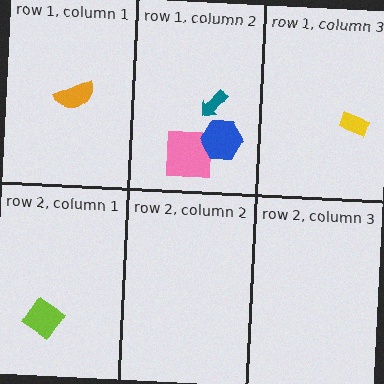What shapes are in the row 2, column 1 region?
The lime diamond.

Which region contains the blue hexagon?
The row 1, column 2 region.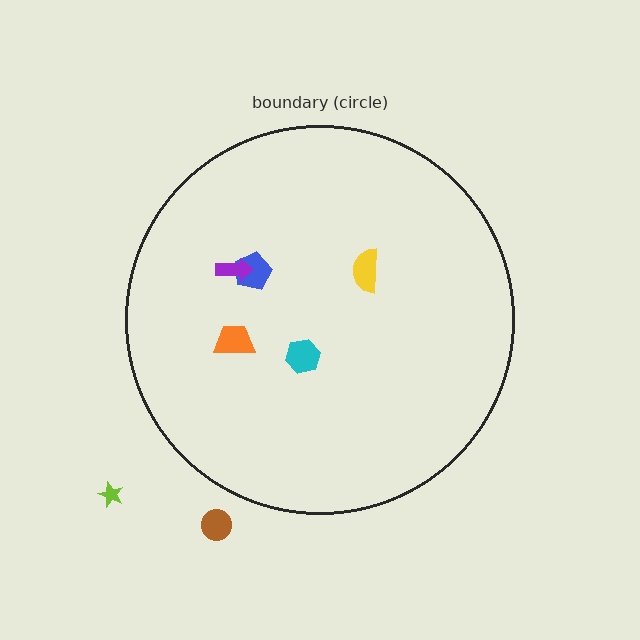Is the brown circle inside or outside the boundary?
Outside.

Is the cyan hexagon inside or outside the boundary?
Inside.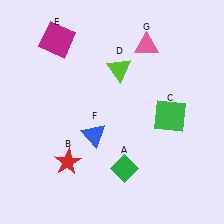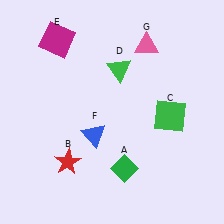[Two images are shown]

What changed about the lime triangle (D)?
In Image 1, D is lime. In Image 2, it changed to green.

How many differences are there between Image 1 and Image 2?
There is 1 difference between the two images.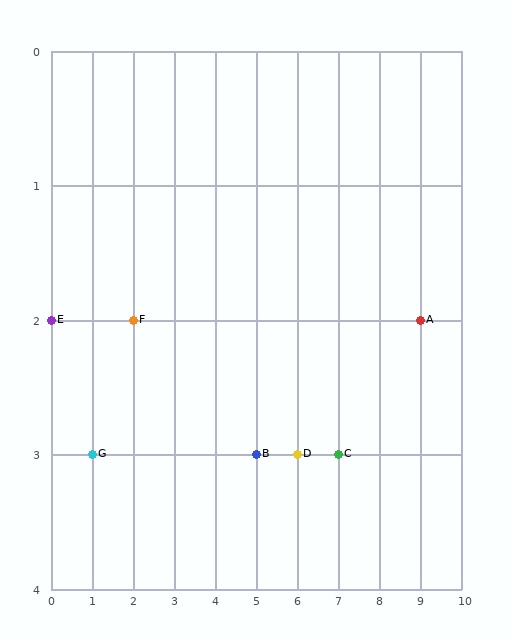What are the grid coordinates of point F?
Point F is at grid coordinates (2, 2).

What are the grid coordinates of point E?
Point E is at grid coordinates (0, 2).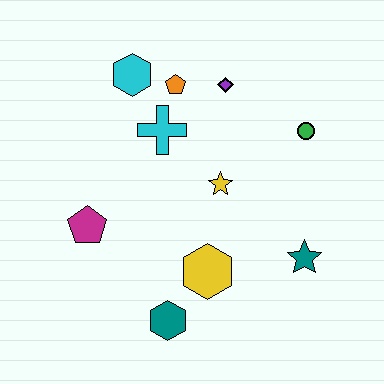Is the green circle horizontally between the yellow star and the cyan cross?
No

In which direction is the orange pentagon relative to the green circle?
The orange pentagon is to the left of the green circle.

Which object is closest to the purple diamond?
The orange pentagon is closest to the purple diamond.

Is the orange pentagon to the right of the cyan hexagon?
Yes